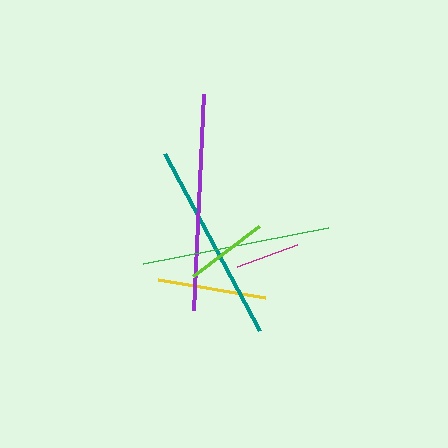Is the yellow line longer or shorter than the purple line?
The purple line is longer than the yellow line.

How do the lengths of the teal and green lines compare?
The teal and green lines are approximately the same length.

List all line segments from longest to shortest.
From longest to shortest: purple, teal, green, yellow, lime, magenta.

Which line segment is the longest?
The purple line is the longest at approximately 216 pixels.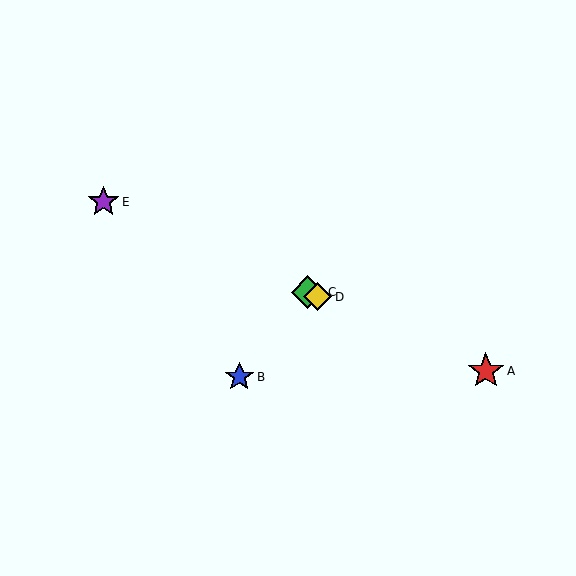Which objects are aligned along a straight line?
Objects A, C, D, E are aligned along a straight line.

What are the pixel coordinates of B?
Object B is at (239, 377).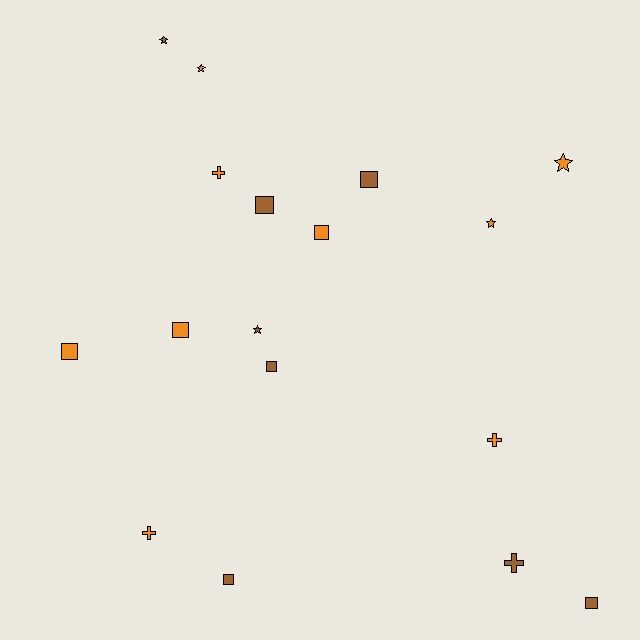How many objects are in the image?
There are 17 objects.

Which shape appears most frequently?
Square, with 8 objects.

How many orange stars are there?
There are 3 orange stars.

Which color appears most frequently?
Orange, with 9 objects.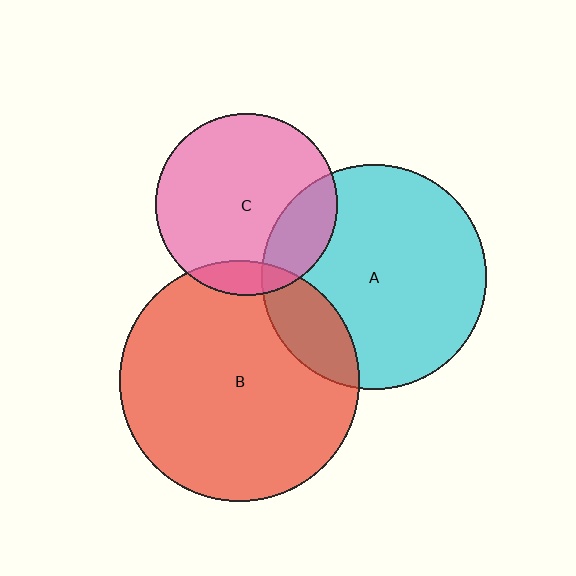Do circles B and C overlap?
Yes.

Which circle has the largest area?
Circle B (red).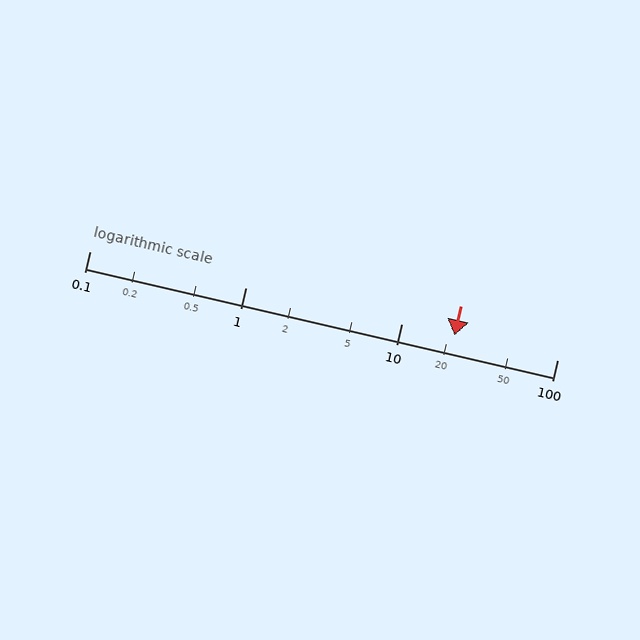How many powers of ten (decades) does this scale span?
The scale spans 3 decades, from 0.1 to 100.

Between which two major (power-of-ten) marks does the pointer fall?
The pointer is between 10 and 100.